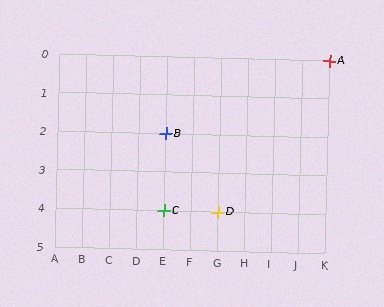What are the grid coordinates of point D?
Point D is at grid coordinates (G, 4).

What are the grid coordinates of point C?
Point C is at grid coordinates (E, 4).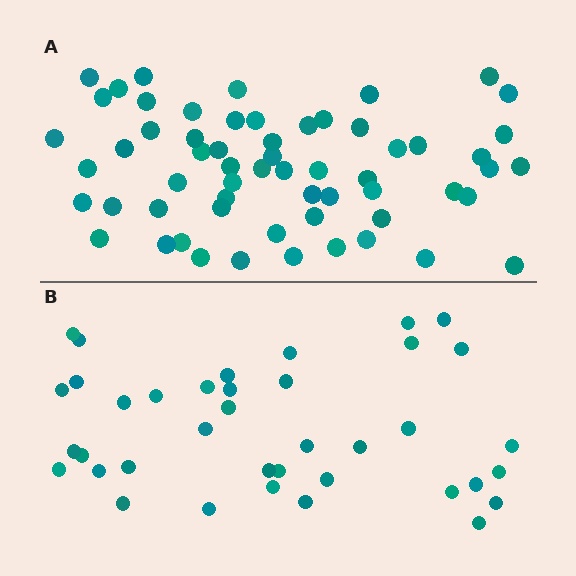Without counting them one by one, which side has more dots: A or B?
Region A (the top region) has more dots.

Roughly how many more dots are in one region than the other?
Region A has approximately 20 more dots than region B.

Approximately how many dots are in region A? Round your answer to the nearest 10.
About 60 dots.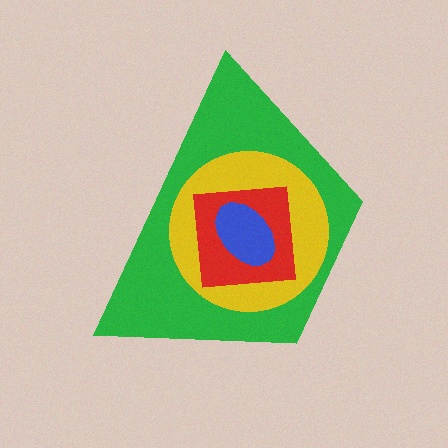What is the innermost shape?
The blue ellipse.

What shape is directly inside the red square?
The blue ellipse.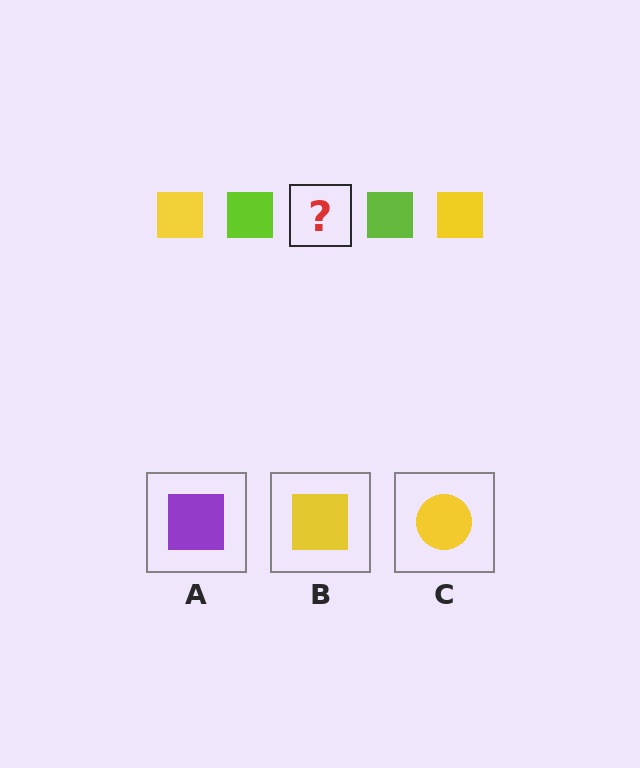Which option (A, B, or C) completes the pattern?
B.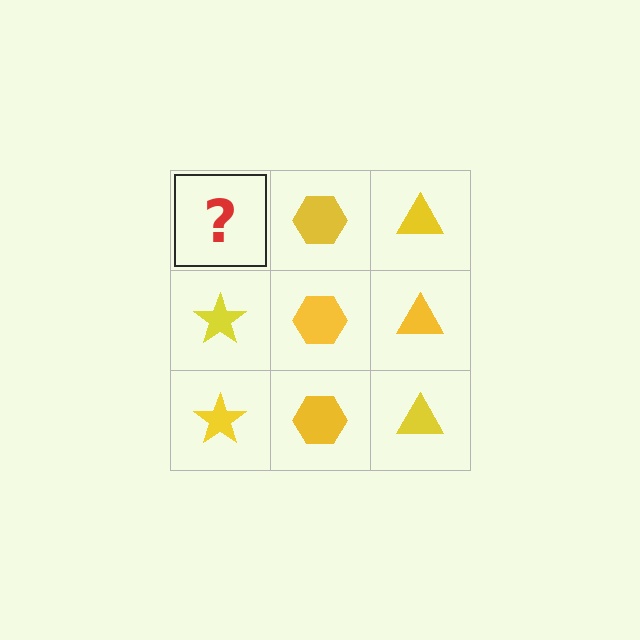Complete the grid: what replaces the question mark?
The question mark should be replaced with a yellow star.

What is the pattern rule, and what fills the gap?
The rule is that each column has a consistent shape. The gap should be filled with a yellow star.